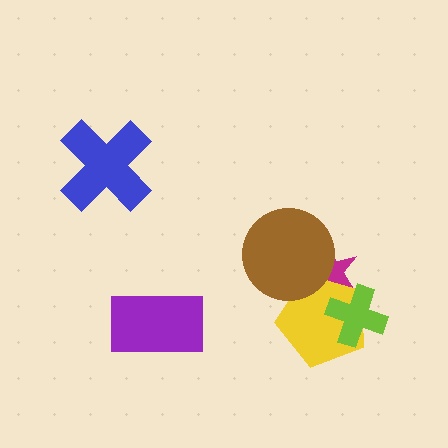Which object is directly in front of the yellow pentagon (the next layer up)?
The brown circle is directly in front of the yellow pentagon.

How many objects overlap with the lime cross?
2 objects overlap with the lime cross.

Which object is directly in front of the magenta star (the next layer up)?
The yellow pentagon is directly in front of the magenta star.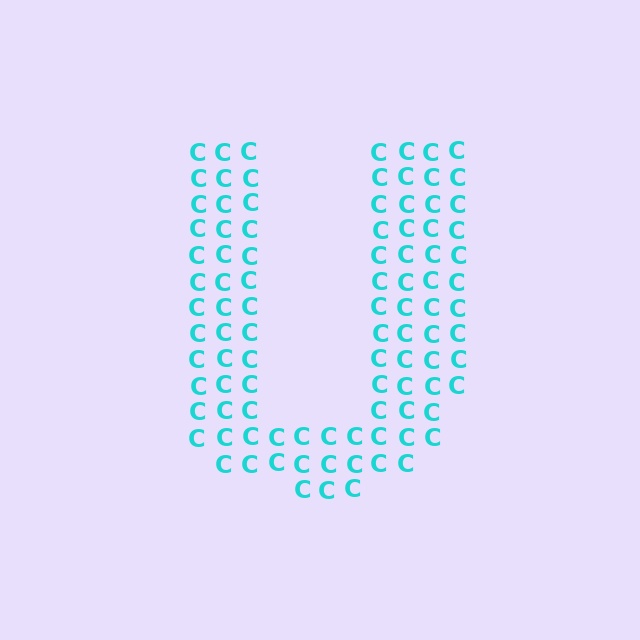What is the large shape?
The large shape is the letter U.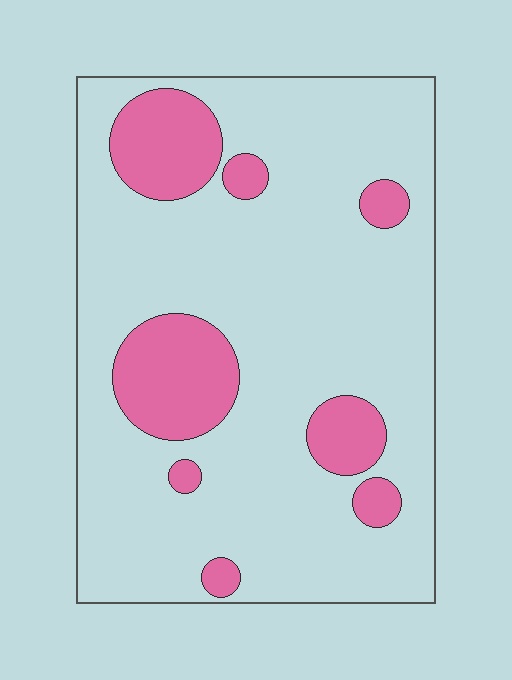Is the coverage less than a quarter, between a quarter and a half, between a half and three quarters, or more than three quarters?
Less than a quarter.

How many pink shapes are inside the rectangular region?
8.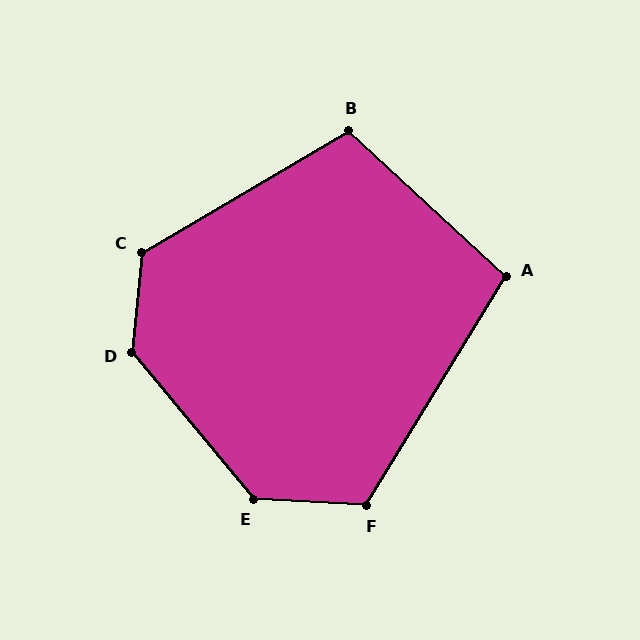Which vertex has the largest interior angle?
D, at approximately 135 degrees.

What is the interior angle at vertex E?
Approximately 133 degrees (obtuse).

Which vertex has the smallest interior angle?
A, at approximately 101 degrees.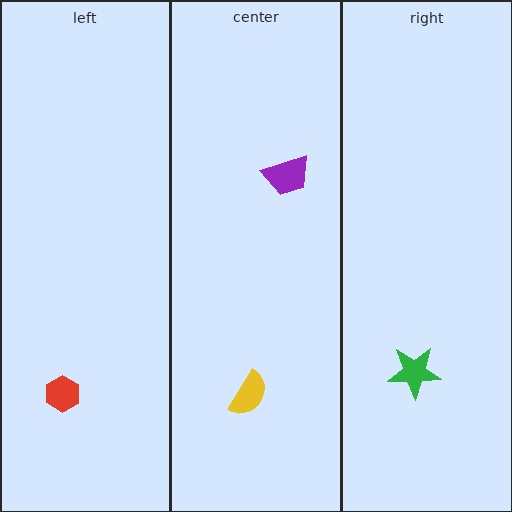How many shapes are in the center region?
2.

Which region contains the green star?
The right region.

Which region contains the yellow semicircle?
The center region.